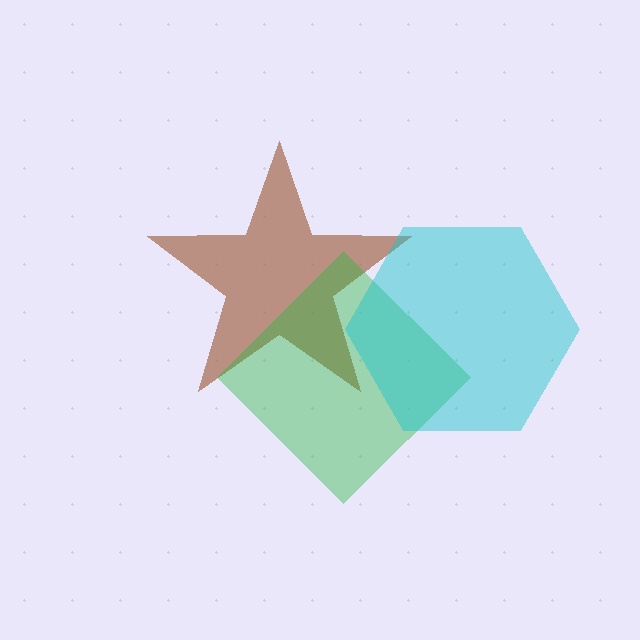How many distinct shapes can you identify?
There are 3 distinct shapes: a brown star, a green diamond, a cyan hexagon.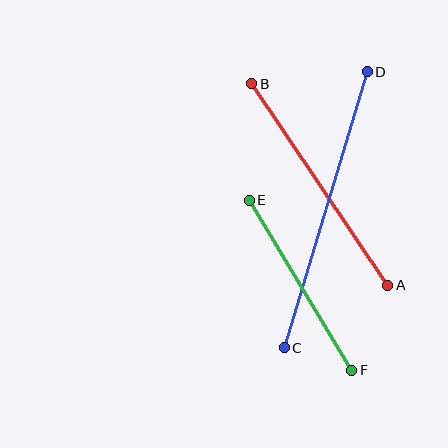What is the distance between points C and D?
The distance is approximately 288 pixels.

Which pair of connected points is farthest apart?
Points C and D are farthest apart.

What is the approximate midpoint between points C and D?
The midpoint is at approximately (326, 210) pixels.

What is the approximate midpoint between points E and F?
The midpoint is at approximately (300, 285) pixels.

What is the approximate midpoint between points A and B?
The midpoint is at approximately (320, 185) pixels.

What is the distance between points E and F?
The distance is approximately 199 pixels.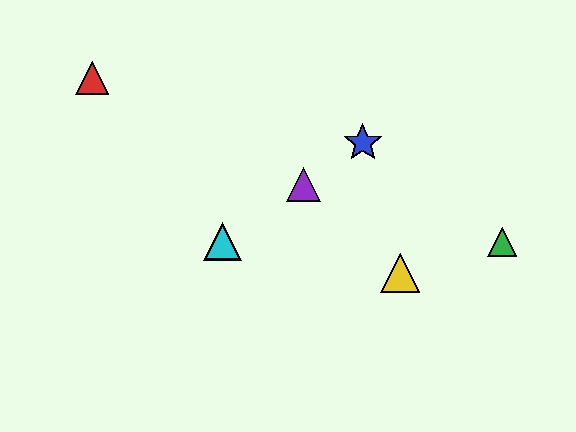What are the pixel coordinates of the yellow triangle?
The yellow triangle is at (400, 273).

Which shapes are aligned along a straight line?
The blue star, the purple triangle, the orange triangle, the cyan triangle are aligned along a straight line.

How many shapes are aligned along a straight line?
4 shapes (the blue star, the purple triangle, the orange triangle, the cyan triangle) are aligned along a straight line.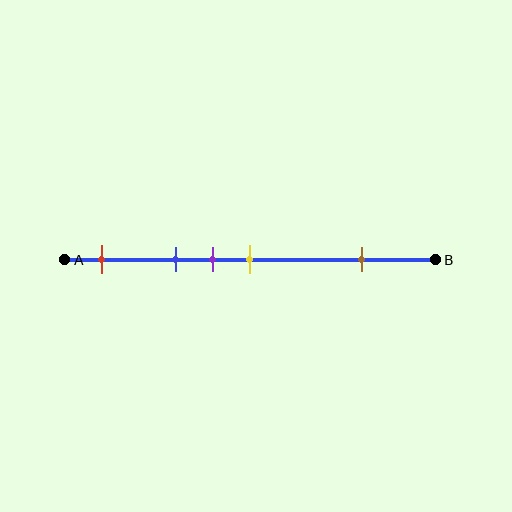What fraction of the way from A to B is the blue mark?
The blue mark is approximately 30% (0.3) of the way from A to B.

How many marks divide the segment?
There are 5 marks dividing the segment.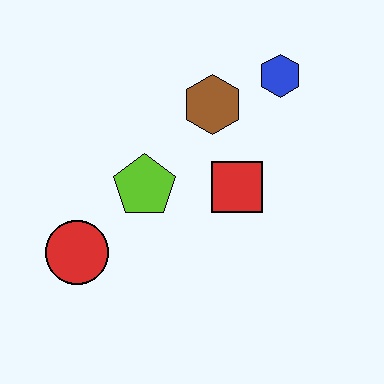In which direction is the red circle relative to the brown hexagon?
The red circle is below the brown hexagon.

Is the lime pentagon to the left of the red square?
Yes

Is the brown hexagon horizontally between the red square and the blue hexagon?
No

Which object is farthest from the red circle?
The blue hexagon is farthest from the red circle.